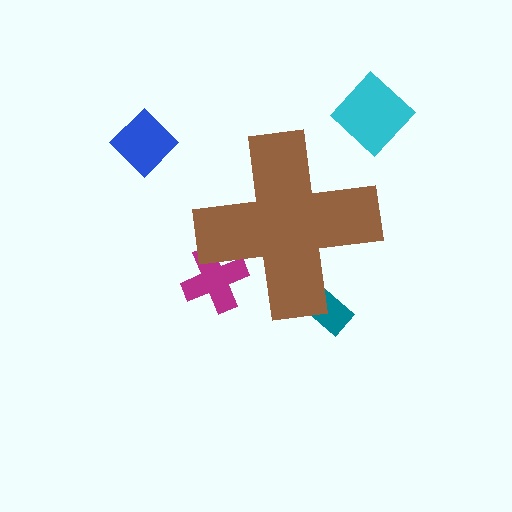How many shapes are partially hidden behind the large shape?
2 shapes are partially hidden.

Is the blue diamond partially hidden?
No, the blue diamond is fully visible.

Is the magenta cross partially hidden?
Yes, the magenta cross is partially hidden behind the brown cross.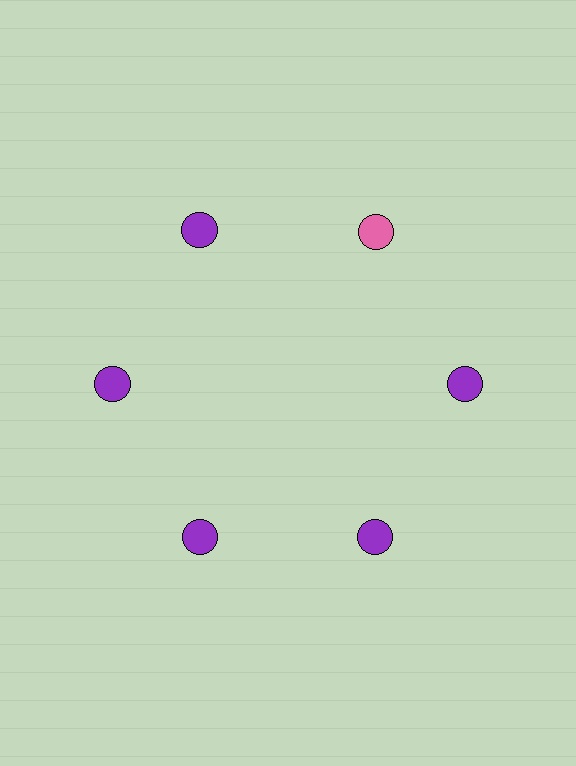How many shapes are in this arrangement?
There are 6 shapes arranged in a ring pattern.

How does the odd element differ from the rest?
It has a different color: pink instead of purple.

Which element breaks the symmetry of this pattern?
The pink circle at roughly the 1 o'clock position breaks the symmetry. All other shapes are purple circles.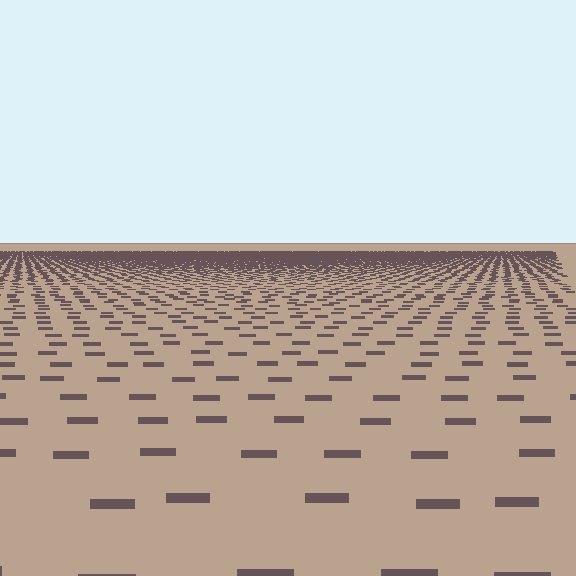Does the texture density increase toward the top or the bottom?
Density increases toward the top.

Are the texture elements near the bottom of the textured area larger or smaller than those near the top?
Larger. Near the bottom, elements are closer to the viewer and appear at a bigger on-screen size.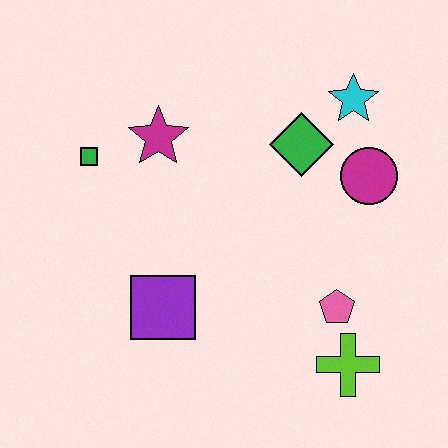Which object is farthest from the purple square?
The cyan star is farthest from the purple square.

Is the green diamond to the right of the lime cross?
No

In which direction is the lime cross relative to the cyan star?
The lime cross is below the cyan star.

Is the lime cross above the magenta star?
No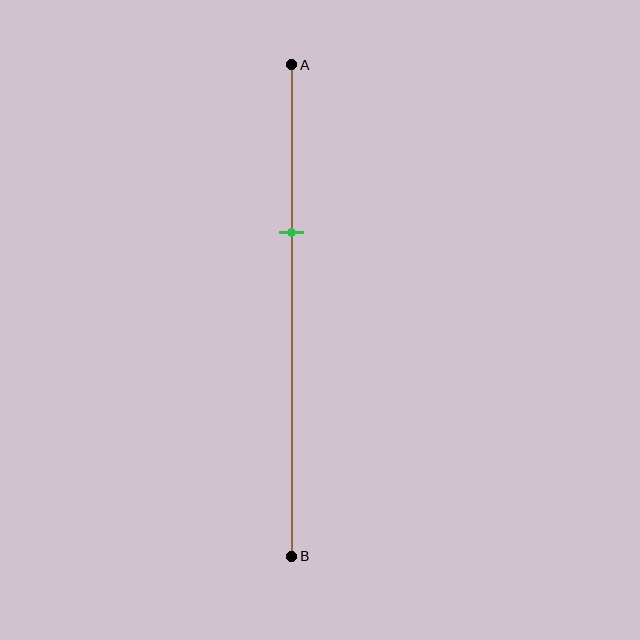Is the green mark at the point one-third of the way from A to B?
Yes, the mark is approximately at the one-third point.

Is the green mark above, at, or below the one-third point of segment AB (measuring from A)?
The green mark is approximately at the one-third point of segment AB.